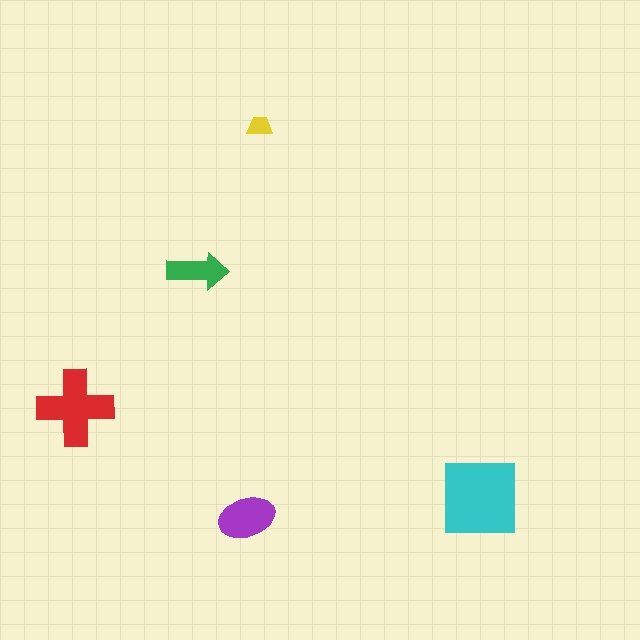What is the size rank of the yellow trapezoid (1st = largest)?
5th.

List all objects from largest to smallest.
The cyan square, the red cross, the purple ellipse, the green arrow, the yellow trapezoid.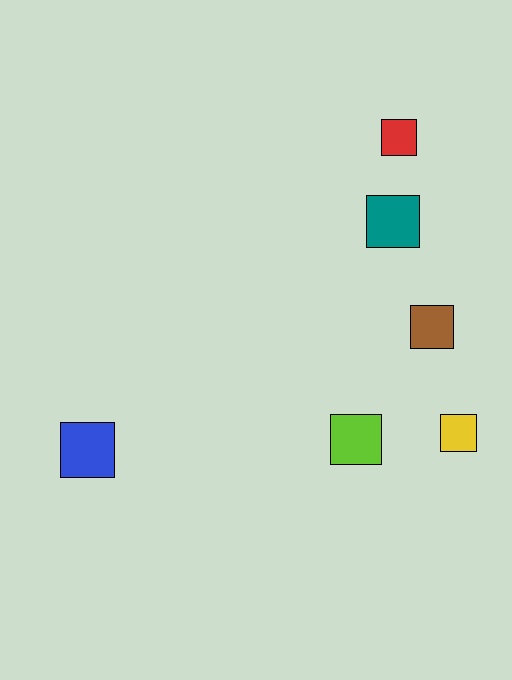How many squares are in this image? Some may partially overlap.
There are 6 squares.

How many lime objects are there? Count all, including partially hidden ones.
There is 1 lime object.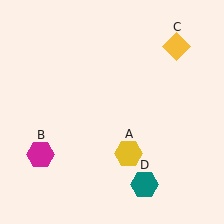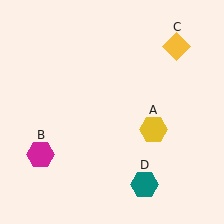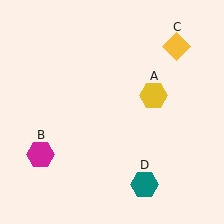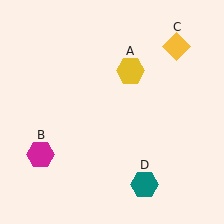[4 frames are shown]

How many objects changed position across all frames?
1 object changed position: yellow hexagon (object A).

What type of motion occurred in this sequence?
The yellow hexagon (object A) rotated counterclockwise around the center of the scene.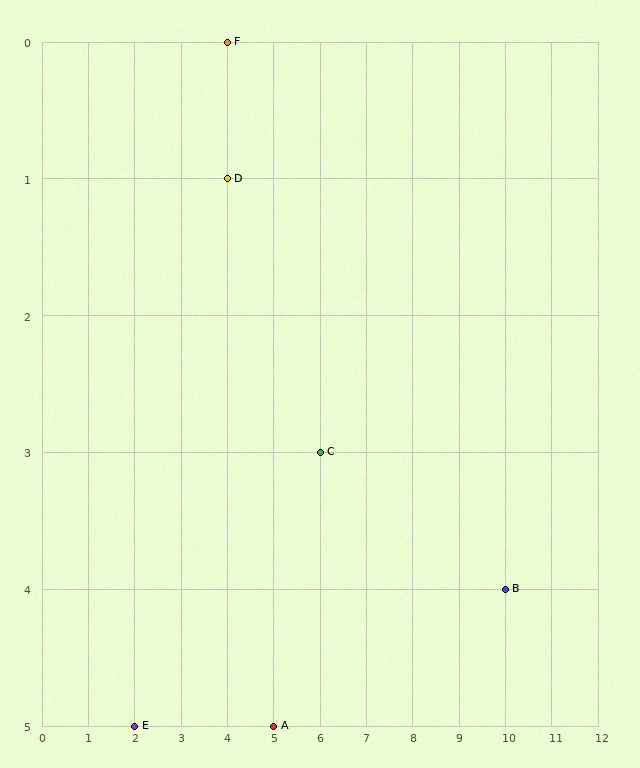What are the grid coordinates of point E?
Point E is at grid coordinates (2, 5).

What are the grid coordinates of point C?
Point C is at grid coordinates (6, 3).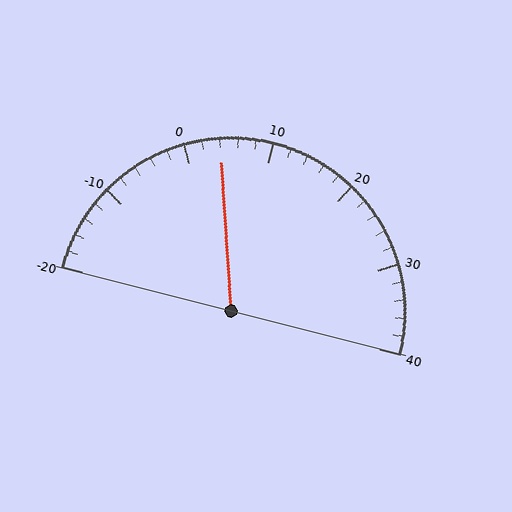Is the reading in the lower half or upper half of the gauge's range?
The reading is in the lower half of the range (-20 to 40).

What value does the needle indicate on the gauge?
The needle indicates approximately 4.